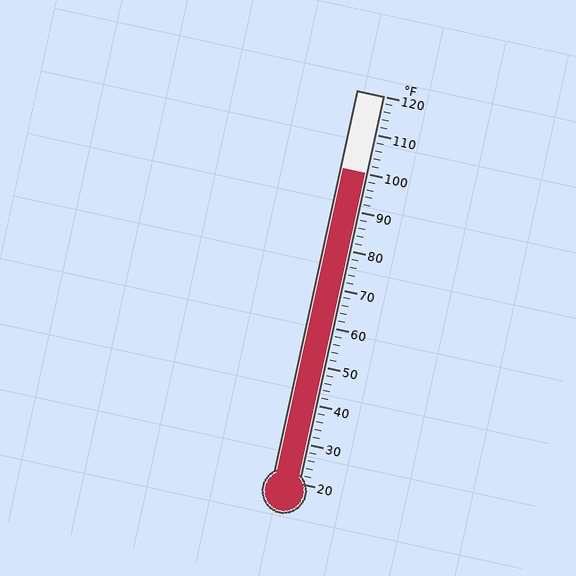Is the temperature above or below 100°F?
The temperature is at 100°F.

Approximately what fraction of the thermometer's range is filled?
The thermometer is filled to approximately 80% of its range.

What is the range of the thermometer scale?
The thermometer scale ranges from 20°F to 120°F.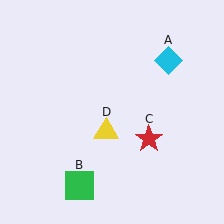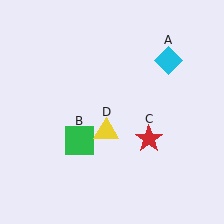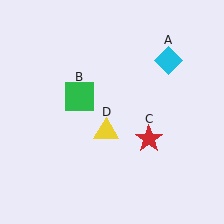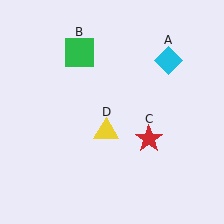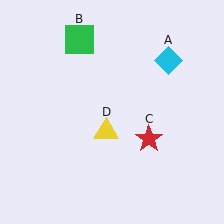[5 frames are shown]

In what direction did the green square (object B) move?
The green square (object B) moved up.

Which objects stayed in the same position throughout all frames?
Cyan diamond (object A) and red star (object C) and yellow triangle (object D) remained stationary.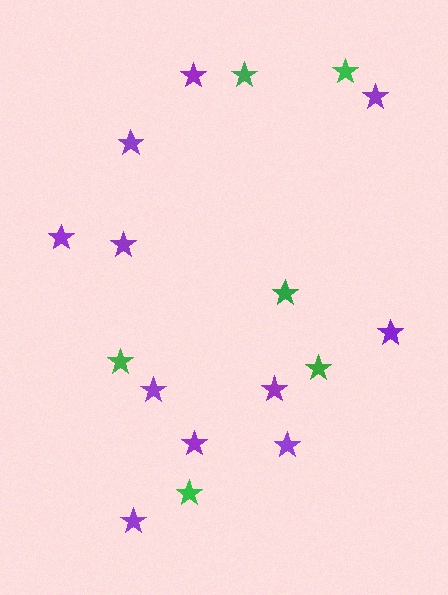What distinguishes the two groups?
There are 2 groups: one group of green stars (6) and one group of purple stars (11).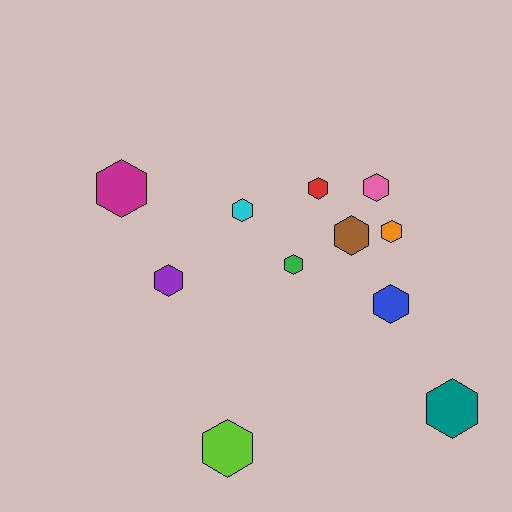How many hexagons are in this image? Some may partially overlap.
There are 11 hexagons.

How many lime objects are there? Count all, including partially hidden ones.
There is 1 lime object.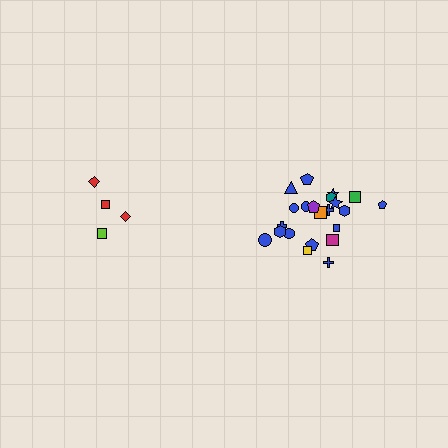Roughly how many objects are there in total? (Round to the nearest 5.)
Roughly 25 objects in total.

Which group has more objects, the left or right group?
The right group.